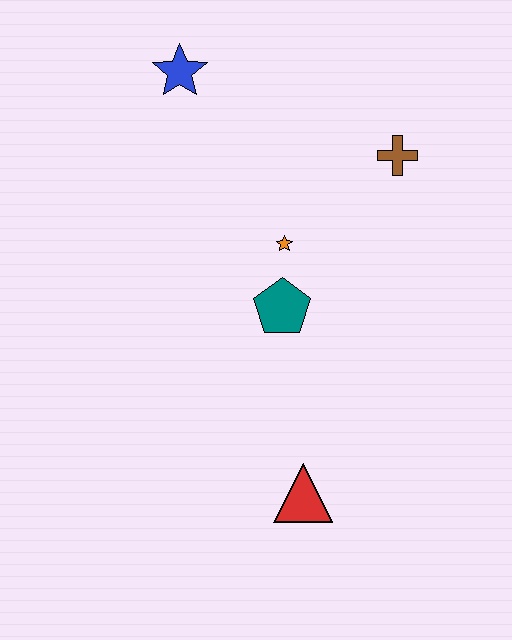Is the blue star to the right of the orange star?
No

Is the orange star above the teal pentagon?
Yes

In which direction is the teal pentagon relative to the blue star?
The teal pentagon is below the blue star.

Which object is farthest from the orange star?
The red triangle is farthest from the orange star.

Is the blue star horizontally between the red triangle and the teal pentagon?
No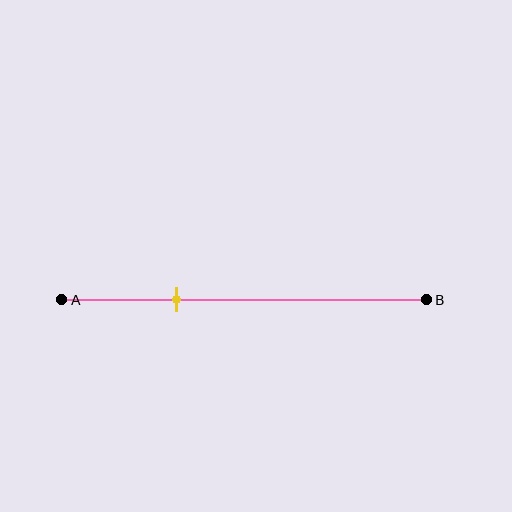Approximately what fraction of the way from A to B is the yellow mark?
The yellow mark is approximately 30% of the way from A to B.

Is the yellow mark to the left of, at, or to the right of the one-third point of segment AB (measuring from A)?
The yellow mark is approximately at the one-third point of segment AB.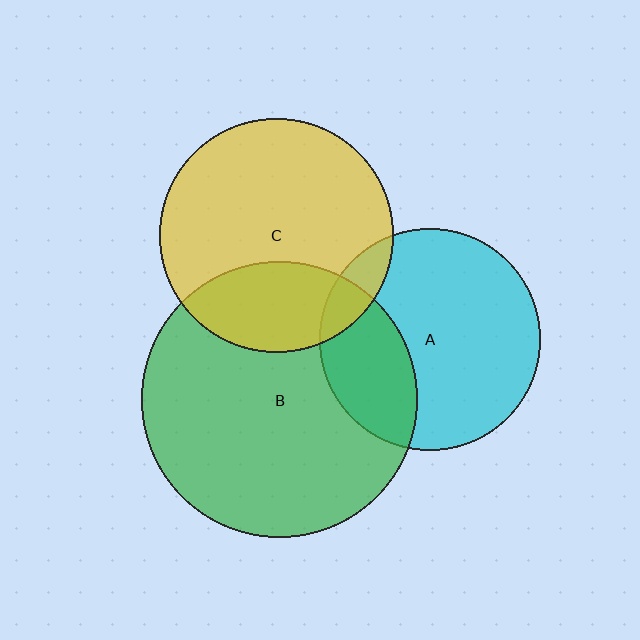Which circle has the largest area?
Circle B (green).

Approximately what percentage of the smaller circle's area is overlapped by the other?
Approximately 30%.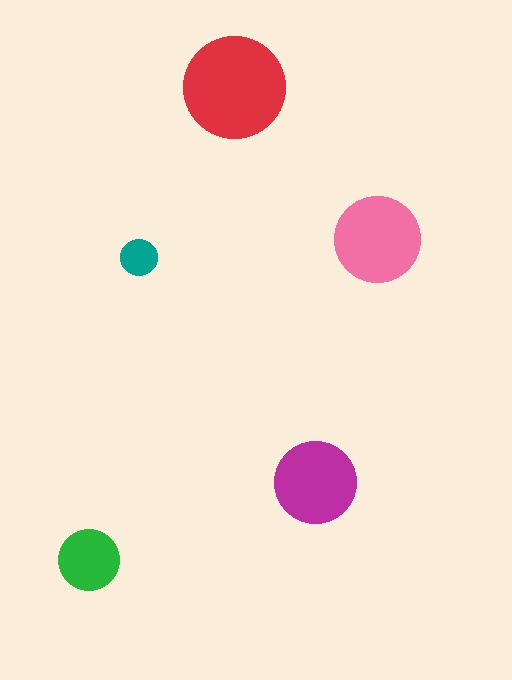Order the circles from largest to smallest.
the red one, the pink one, the magenta one, the green one, the teal one.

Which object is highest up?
The red circle is topmost.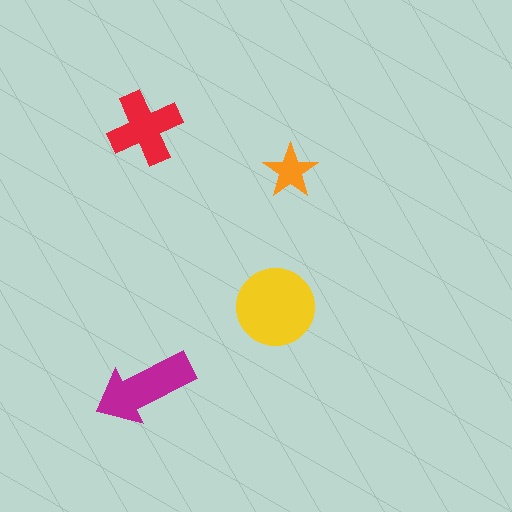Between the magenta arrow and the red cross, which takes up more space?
The magenta arrow.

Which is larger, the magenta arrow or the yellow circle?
The yellow circle.